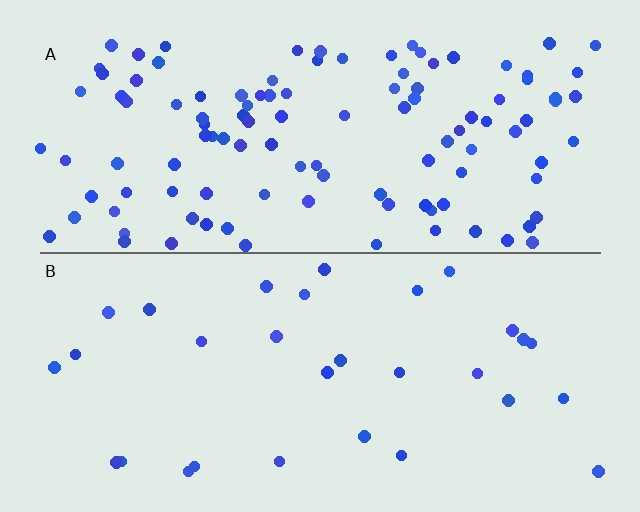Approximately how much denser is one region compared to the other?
Approximately 3.7× — region A over region B.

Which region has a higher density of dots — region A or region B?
A (the top).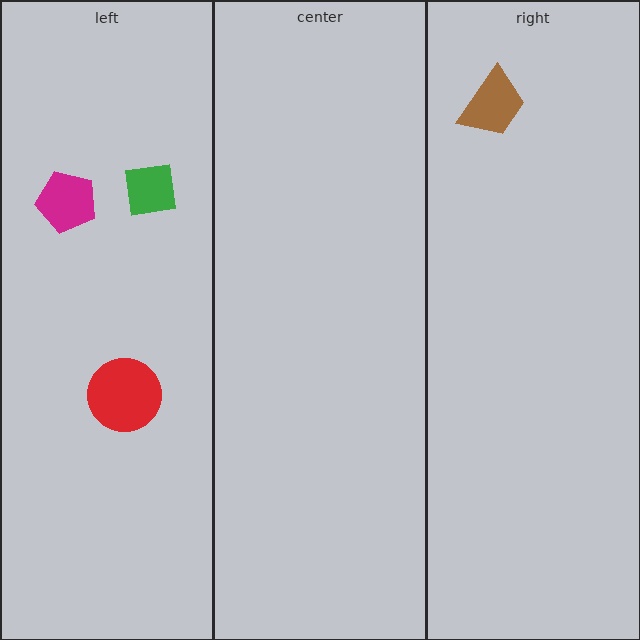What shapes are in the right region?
The brown trapezoid.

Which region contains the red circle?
The left region.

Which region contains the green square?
The left region.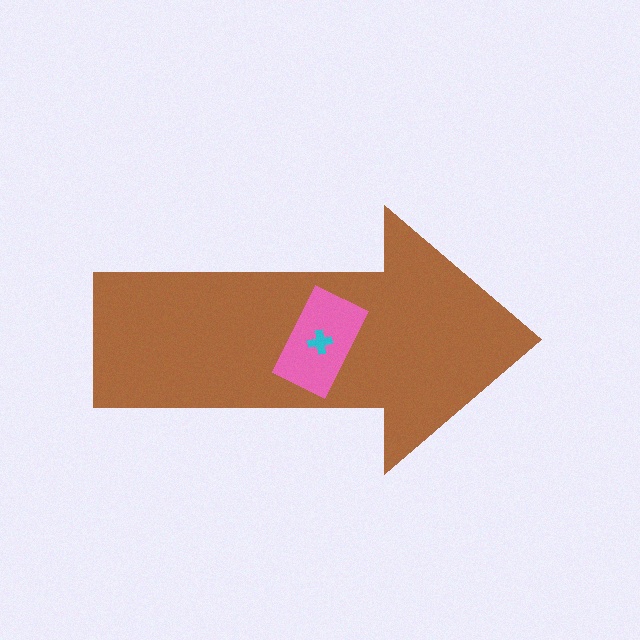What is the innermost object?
The cyan cross.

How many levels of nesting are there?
3.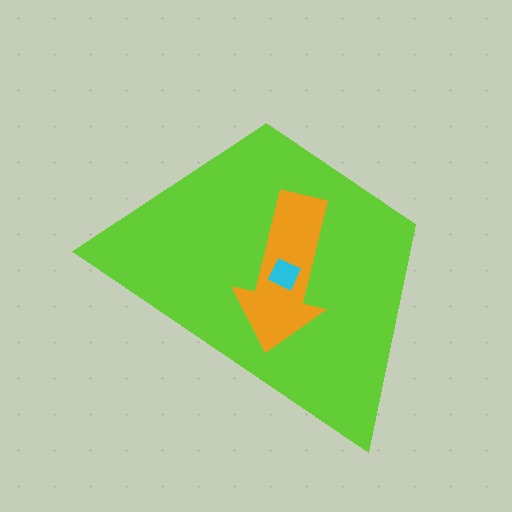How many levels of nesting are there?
3.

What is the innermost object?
The cyan diamond.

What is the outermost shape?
The lime trapezoid.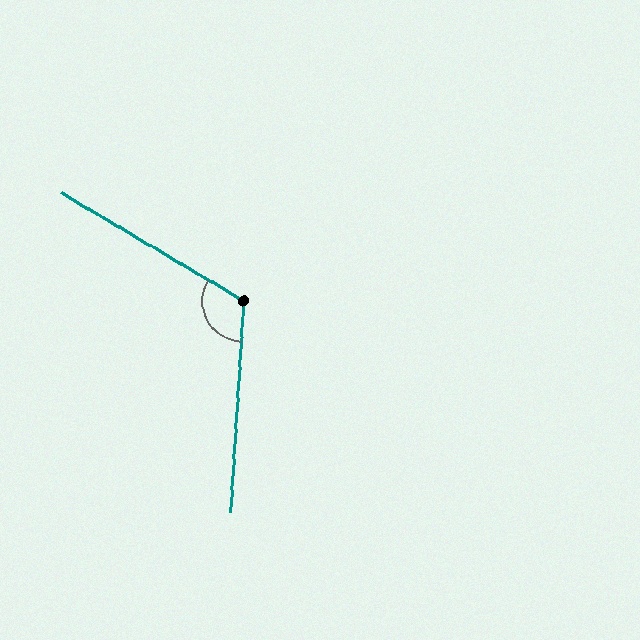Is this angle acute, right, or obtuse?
It is obtuse.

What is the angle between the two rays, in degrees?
Approximately 117 degrees.